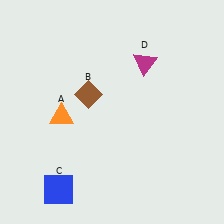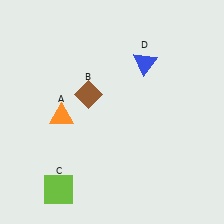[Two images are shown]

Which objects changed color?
C changed from blue to lime. D changed from magenta to blue.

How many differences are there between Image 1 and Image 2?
There are 2 differences between the two images.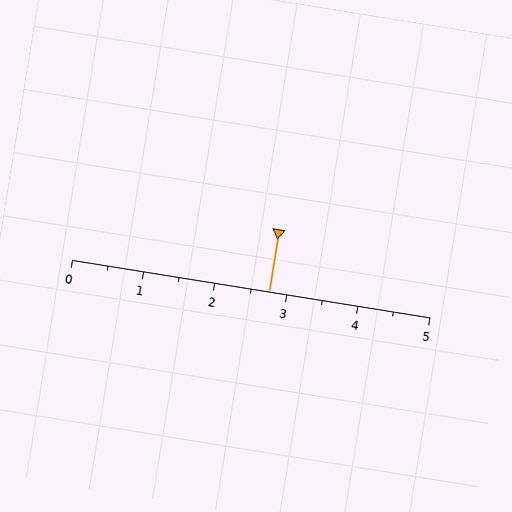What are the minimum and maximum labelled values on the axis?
The axis runs from 0 to 5.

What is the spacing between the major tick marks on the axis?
The major ticks are spaced 1 apart.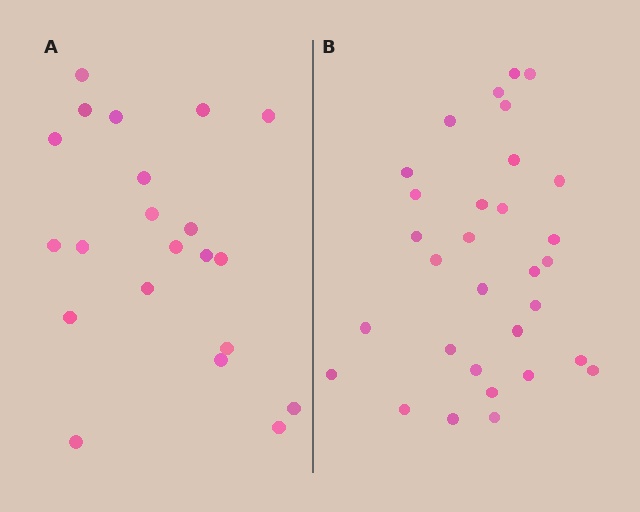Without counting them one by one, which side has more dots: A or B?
Region B (the right region) has more dots.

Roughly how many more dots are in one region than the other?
Region B has roughly 10 or so more dots than region A.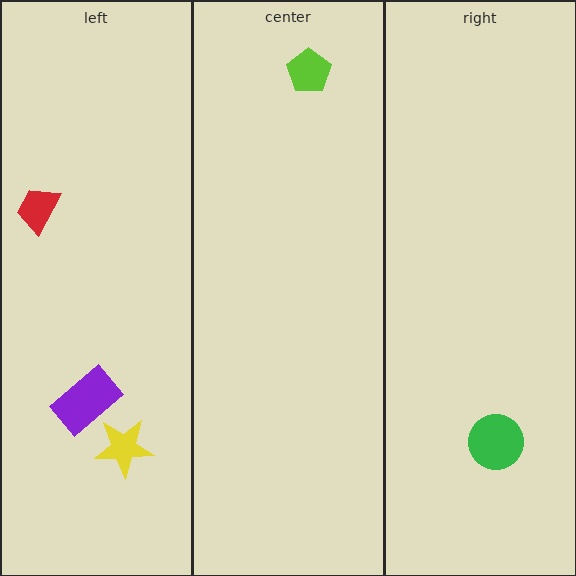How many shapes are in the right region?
1.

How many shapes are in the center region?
1.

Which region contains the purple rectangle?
The left region.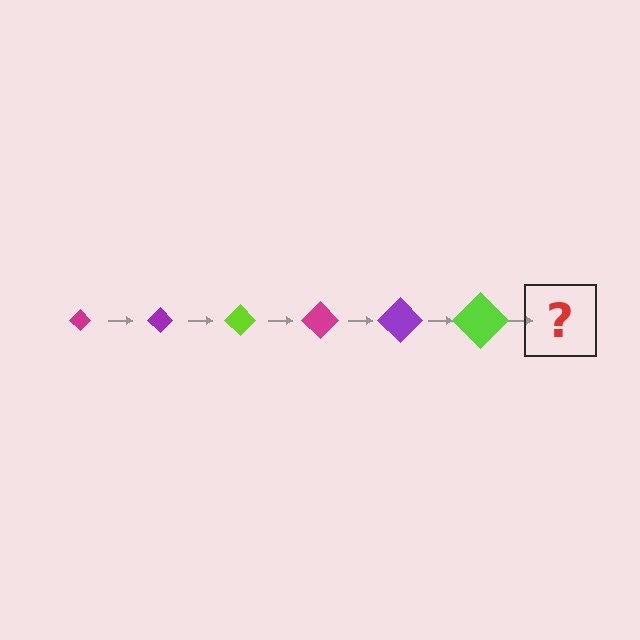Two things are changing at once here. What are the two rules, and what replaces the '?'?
The two rules are that the diamond grows larger each step and the color cycles through magenta, purple, and lime. The '?' should be a magenta diamond, larger than the previous one.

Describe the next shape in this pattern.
It should be a magenta diamond, larger than the previous one.